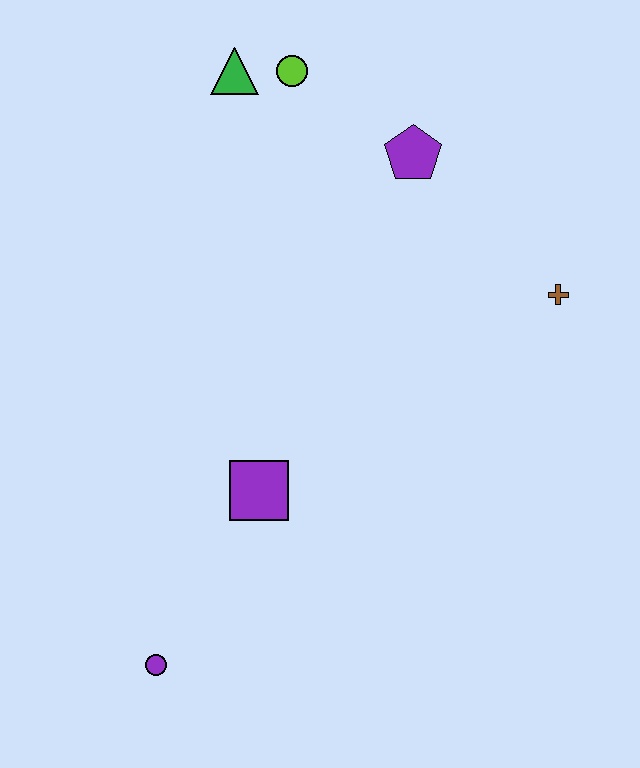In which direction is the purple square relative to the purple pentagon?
The purple square is below the purple pentagon.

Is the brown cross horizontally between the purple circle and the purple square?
No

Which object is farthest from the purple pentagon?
The purple circle is farthest from the purple pentagon.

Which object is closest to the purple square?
The purple circle is closest to the purple square.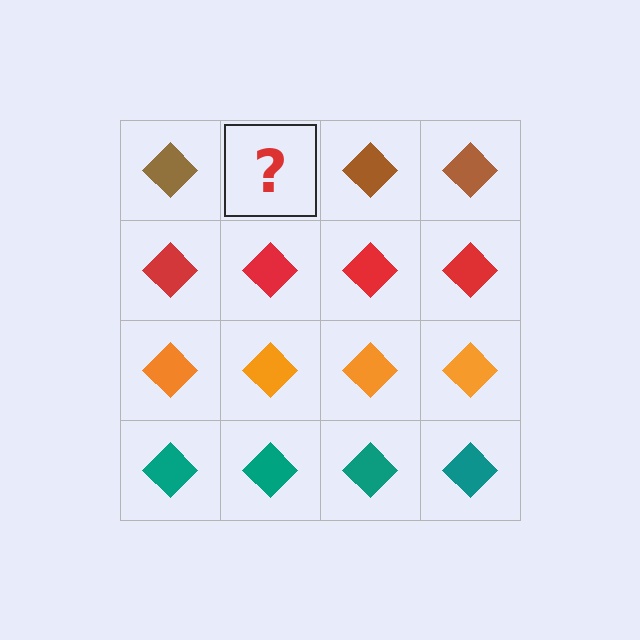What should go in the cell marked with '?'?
The missing cell should contain a brown diamond.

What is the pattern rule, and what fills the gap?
The rule is that each row has a consistent color. The gap should be filled with a brown diamond.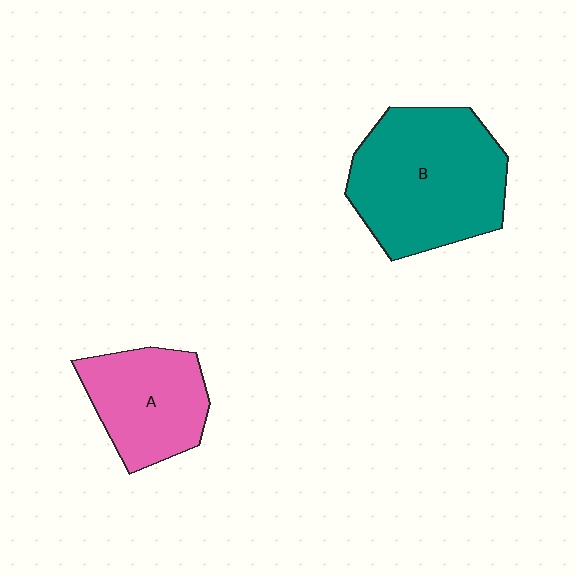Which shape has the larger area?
Shape B (teal).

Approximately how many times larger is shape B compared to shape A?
Approximately 1.6 times.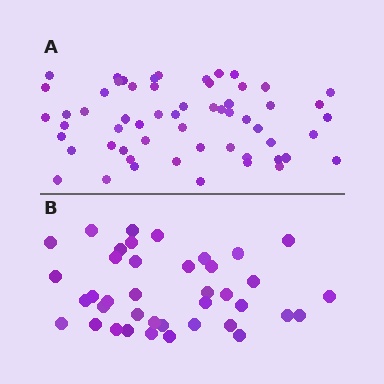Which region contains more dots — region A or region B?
Region A (the top region) has more dots.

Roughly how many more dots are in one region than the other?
Region A has approximately 20 more dots than region B.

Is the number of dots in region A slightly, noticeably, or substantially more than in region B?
Region A has substantially more. The ratio is roughly 1.5 to 1.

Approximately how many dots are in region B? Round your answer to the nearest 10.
About 40 dots. (The exact count is 39, which rounds to 40.)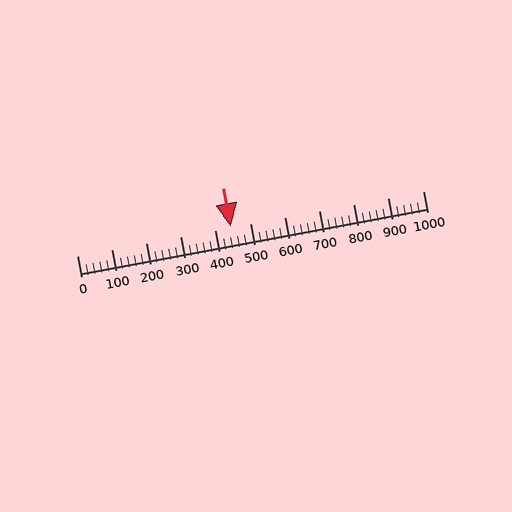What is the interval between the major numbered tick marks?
The major tick marks are spaced 100 units apart.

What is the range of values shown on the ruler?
The ruler shows values from 0 to 1000.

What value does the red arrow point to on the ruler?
The red arrow points to approximately 443.